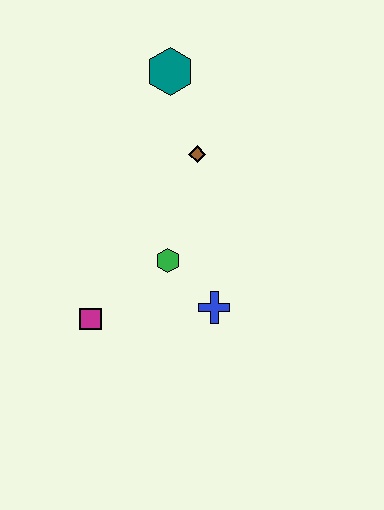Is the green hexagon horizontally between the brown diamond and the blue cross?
No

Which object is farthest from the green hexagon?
The teal hexagon is farthest from the green hexagon.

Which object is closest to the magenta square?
The green hexagon is closest to the magenta square.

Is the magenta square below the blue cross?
Yes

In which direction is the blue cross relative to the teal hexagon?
The blue cross is below the teal hexagon.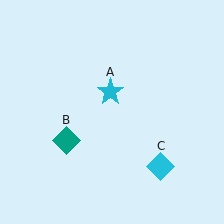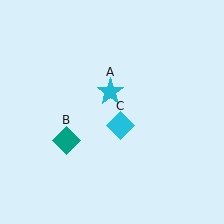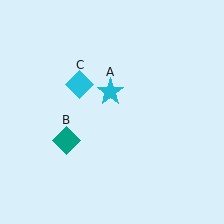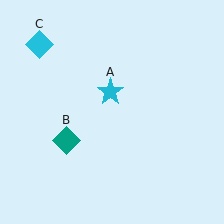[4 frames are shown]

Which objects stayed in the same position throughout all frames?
Cyan star (object A) and teal diamond (object B) remained stationary.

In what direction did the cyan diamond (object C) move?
The cyan diamond (object C) moved up and to the left.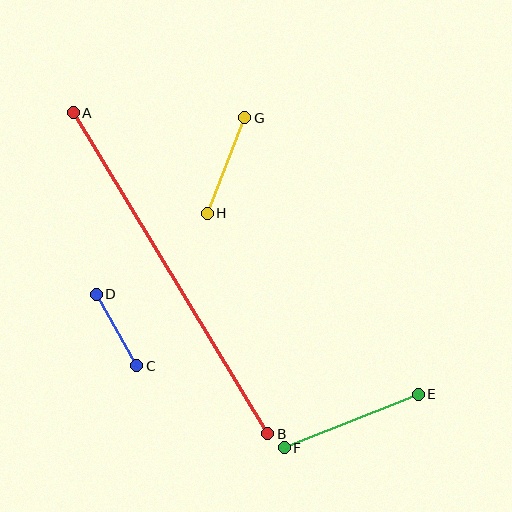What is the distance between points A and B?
The distance is approximately 376 pixels.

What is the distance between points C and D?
The distance is approximately 82 pixels.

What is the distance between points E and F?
The distance is approximately 144 pixels.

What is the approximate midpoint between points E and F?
The midpoint is at approximately (351, 421) pixels.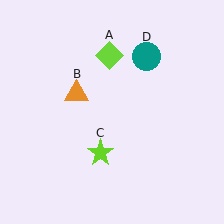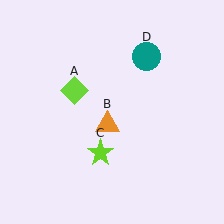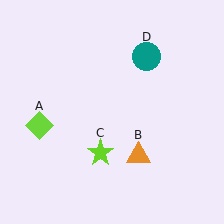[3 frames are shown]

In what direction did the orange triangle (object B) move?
The orange triangle (object B) moved down and to the right.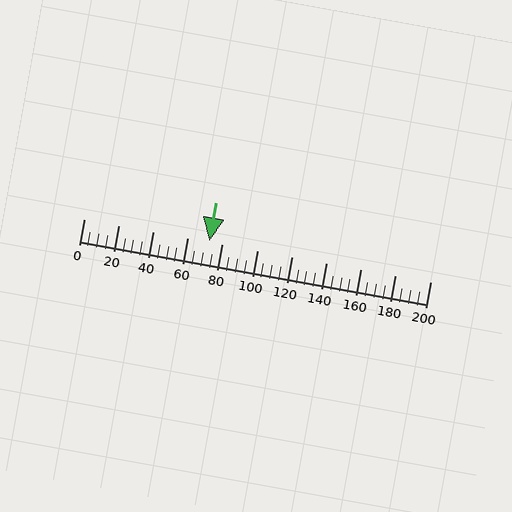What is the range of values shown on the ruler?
The ruler shows values from 0 to 200.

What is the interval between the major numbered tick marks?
The major tick marks are spaced 20 units apart.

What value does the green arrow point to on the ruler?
The green arrow points to approximately 72.